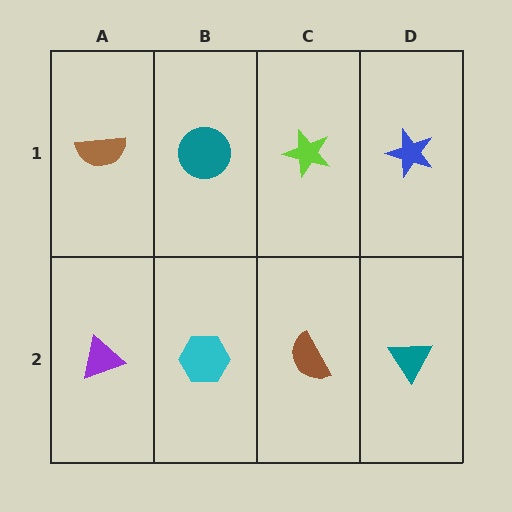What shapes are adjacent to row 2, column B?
A teal circle (row 1, column B), a purple triangle (row 2, column A), a brown semicircle (row 2, column C).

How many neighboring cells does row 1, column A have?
2.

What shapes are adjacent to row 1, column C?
A brown semicircle (row 2, column C), a teal circle (row 1, column B), a blue star (row 1, column D).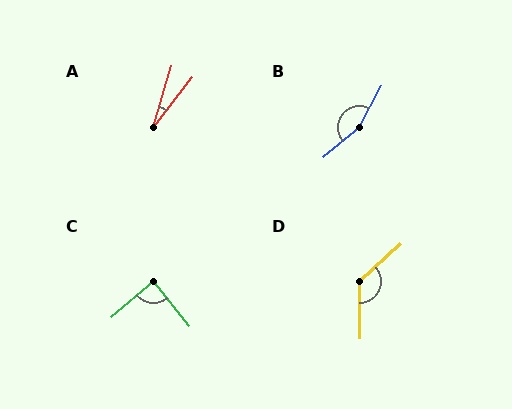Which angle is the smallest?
A, at approximately 22 degrees.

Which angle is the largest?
B, at approximately 157 degrees.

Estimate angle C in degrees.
Approximately 89 degrees.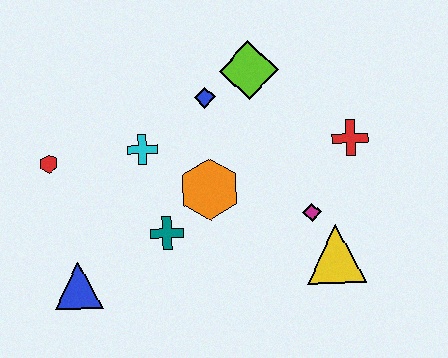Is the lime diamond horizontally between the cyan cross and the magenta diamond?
Yes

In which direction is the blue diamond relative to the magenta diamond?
The blue diamond is above the magenta diamond.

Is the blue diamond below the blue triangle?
No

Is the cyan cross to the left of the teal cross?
Yes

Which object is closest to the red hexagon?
The cyan cross is closest to the red hexagon.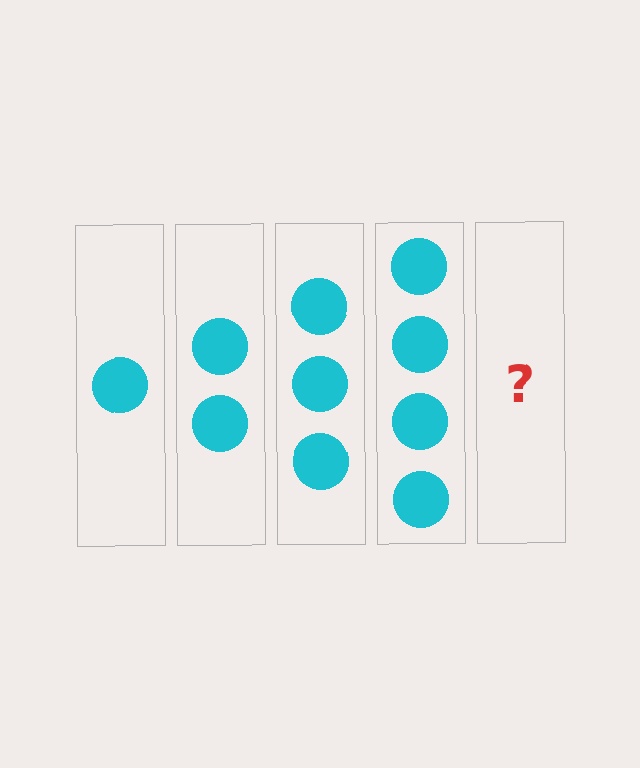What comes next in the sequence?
The next element should be 5 circles.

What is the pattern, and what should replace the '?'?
The pattern is that each step adds one more circle. The '?' should be 5 circles.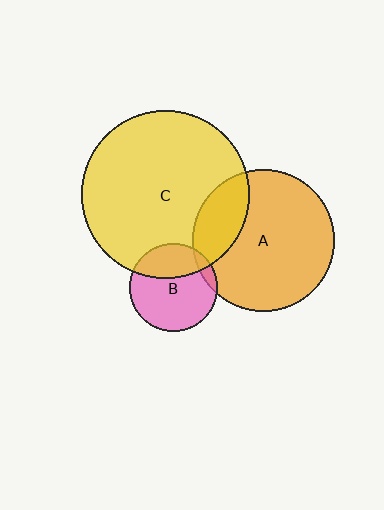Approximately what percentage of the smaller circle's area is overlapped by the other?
Approximately 10%.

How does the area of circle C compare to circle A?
Approximately 1.4 times.